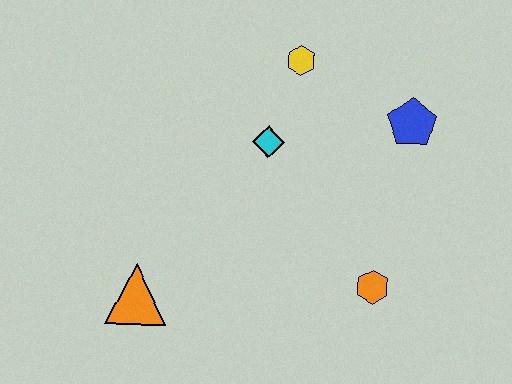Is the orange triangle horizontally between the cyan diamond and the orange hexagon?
No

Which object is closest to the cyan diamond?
The yellow hexagon is closest to the cyan diamond.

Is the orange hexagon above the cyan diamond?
No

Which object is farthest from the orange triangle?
The blue pentagon is farthest from the orange triangle.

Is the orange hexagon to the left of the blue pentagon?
Yes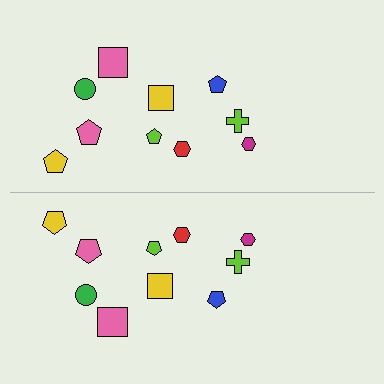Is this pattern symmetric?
Yes, this pattern has bilateral (reflection) symmetry.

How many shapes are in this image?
There are 20 shapes in this image.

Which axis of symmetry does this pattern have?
The pattern has a horizontal axis of symmetry running through the center of the image.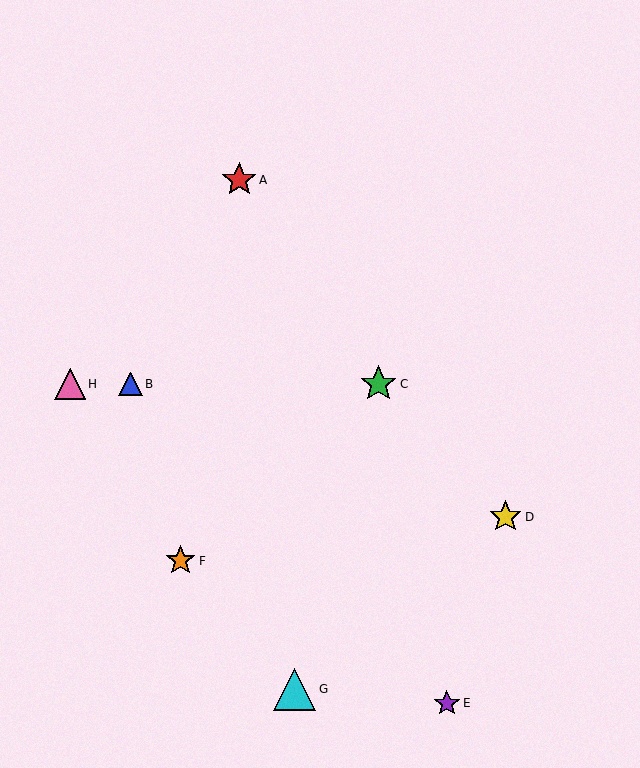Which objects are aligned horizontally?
Objects B, C, H are aligned horizontally.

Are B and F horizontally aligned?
No, B is at y≈384 and F is at y≈561.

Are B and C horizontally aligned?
Yes, both are at y≈384.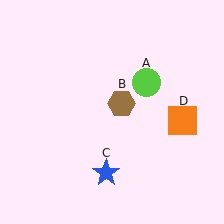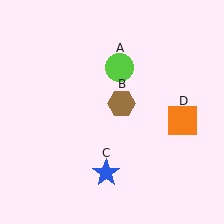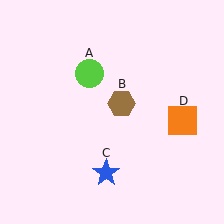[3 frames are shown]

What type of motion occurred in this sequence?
The lime circle (object A) rotated counterclockwise around the center of the scene.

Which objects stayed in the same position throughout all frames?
Brown hexagon (object B) and blue star (object C) and orange square (object D) remained stationary.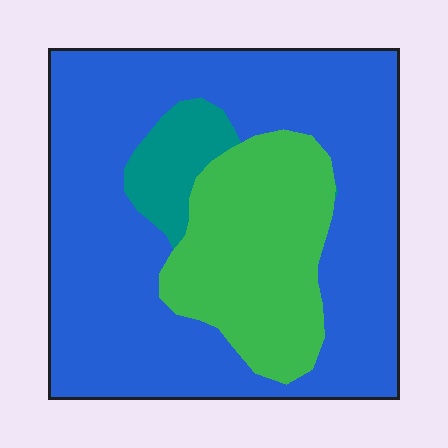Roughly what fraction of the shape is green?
Green takes up about one quarter (1/4) of the shape.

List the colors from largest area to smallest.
From largest to smallest: blue, green, teal.